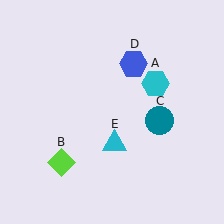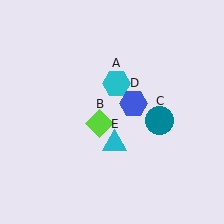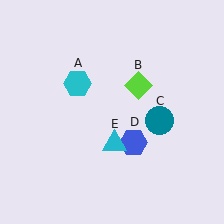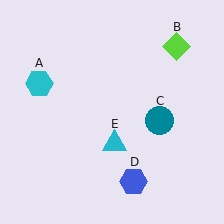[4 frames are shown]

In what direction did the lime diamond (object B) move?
The lime diamond (object B) moved up and to the right.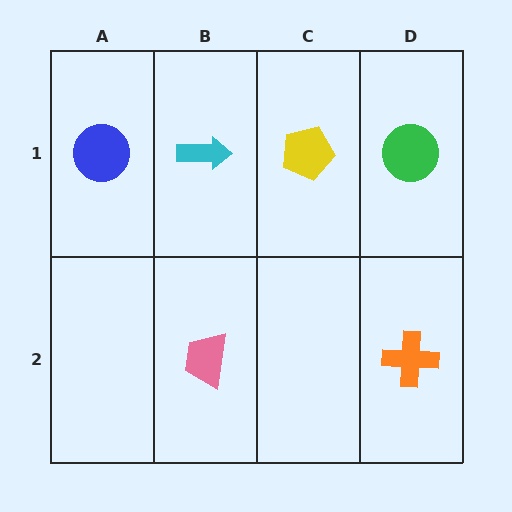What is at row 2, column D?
An orange cross.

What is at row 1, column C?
A yellow pentagon.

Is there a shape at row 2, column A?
No, that cell is empty.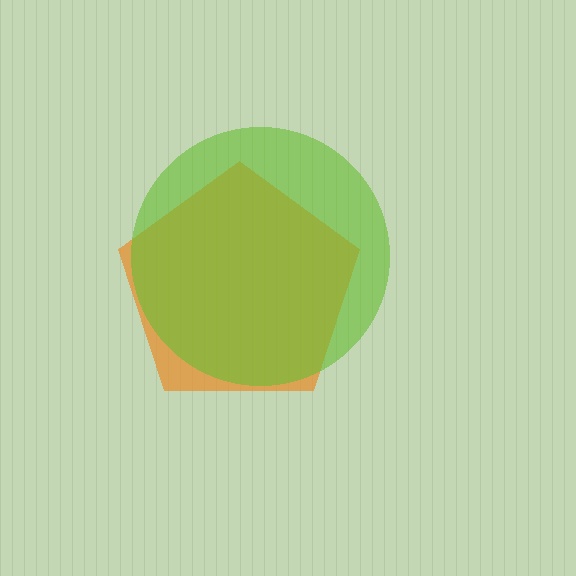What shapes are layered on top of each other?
The layered shapes are: an orange pentagon, a lime circle.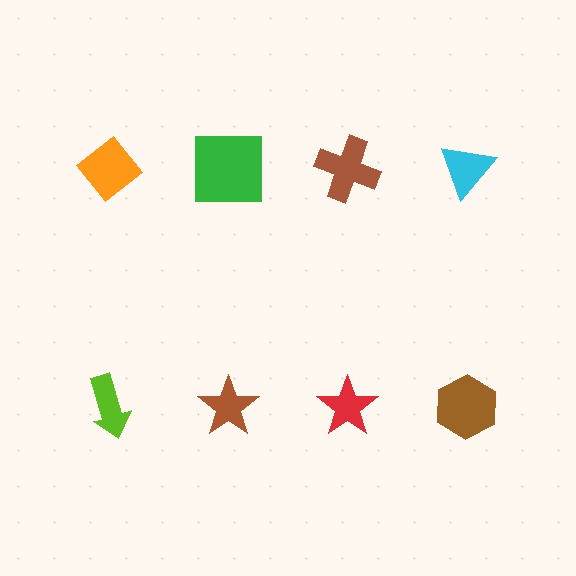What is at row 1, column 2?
A green square.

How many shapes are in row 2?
4 shapes.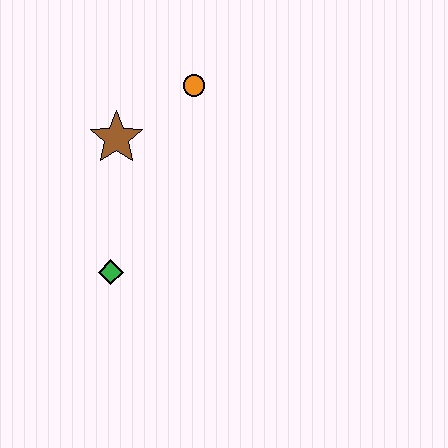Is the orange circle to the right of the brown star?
Yes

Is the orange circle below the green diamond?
No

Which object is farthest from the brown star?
The green diamond is farthest from the brown star.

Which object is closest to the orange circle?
The brown star is closest to the orange circle.